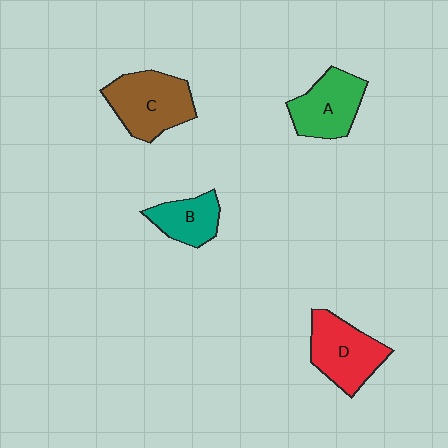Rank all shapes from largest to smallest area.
From largest to smallest: C (brown), D (red), A (green), B (teal).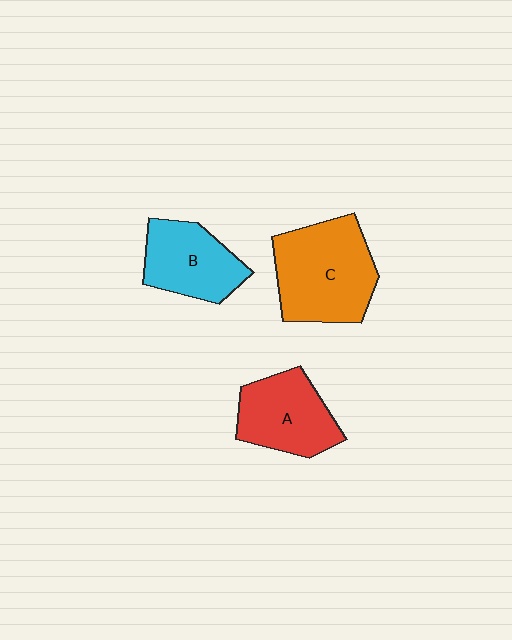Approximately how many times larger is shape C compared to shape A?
Approximately 1.4 times.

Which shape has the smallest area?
Shape B (cyan).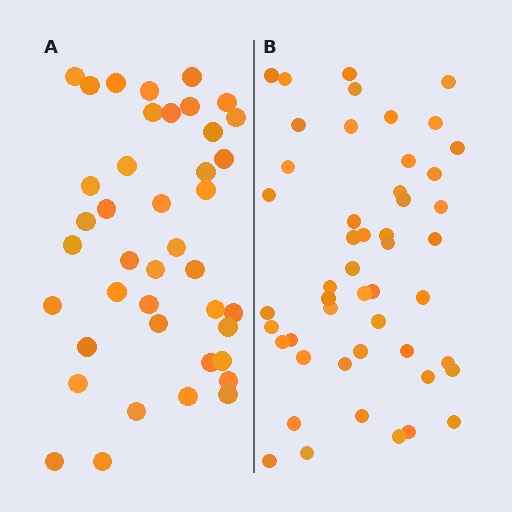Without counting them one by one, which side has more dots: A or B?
Region B (the right region) has more dots.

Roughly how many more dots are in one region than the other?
Region B has roughly 8 or so more dots than region A.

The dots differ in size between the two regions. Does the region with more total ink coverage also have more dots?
No. Region A has more total ink coverage because its dots are larger, but region B actually contains more individual dots. Total area can be misleading — the number of items is what matters here.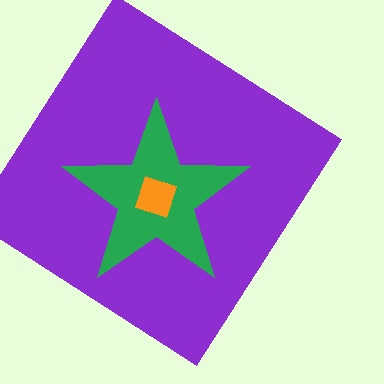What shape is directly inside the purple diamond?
The green star.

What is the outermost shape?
The purple diamond.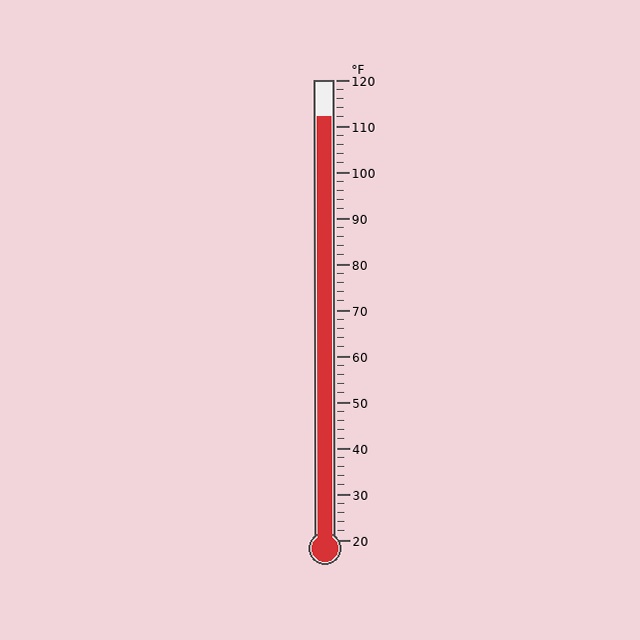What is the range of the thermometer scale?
The thermometer scale ranges from 20°F to 120°F.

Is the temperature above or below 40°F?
The temperature is above 40°F.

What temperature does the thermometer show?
The thermometer shows approximately 112°F.